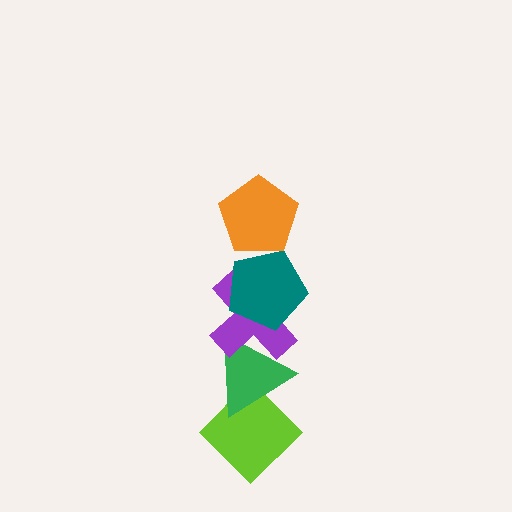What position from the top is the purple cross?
The purple cross is 3rd from the top.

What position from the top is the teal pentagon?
The teal pentagon is 2nd from the top.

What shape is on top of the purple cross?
The teal pentagon is on top of the purple cross.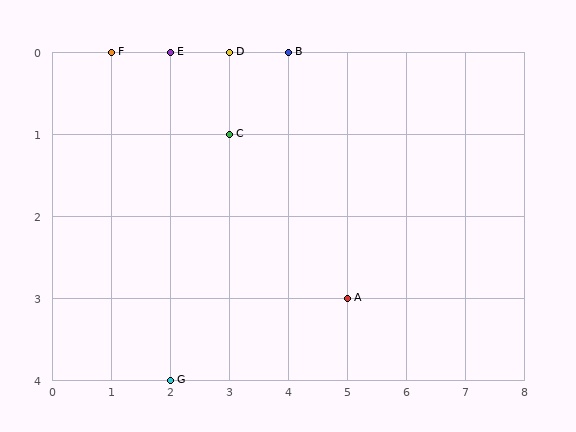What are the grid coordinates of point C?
Point C is at grid coordinates (3, 1).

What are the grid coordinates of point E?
Point E is at grid coordinates (2, 0).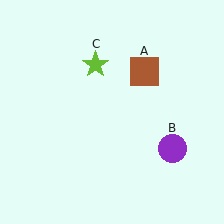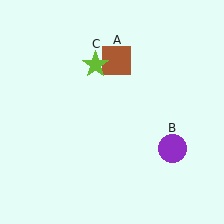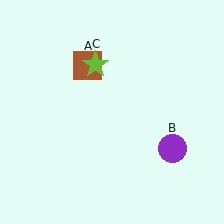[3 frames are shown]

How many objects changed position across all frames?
1 object changed position: brown square (object A).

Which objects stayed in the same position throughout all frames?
Purple circle (object B) and lime star (object C) remained stationary.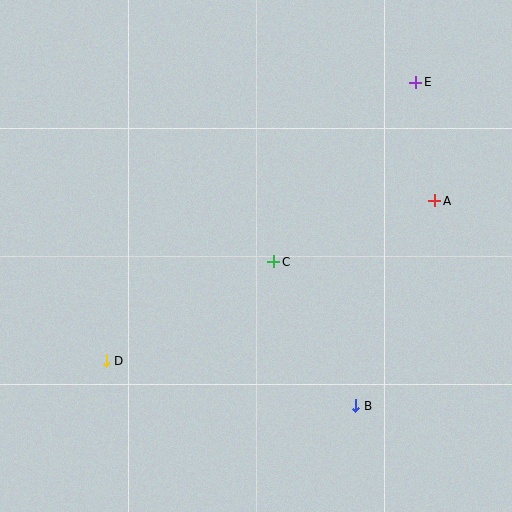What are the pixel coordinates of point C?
Point C is at (274, 262).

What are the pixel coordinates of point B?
Point B is at (356, 406).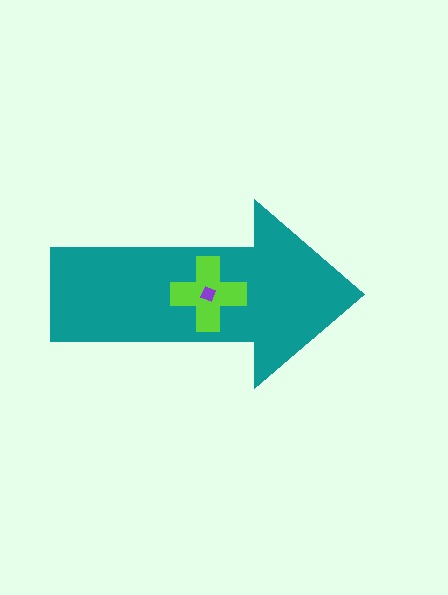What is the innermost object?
The purple diamond.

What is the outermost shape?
The teal arrow.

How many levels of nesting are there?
3.